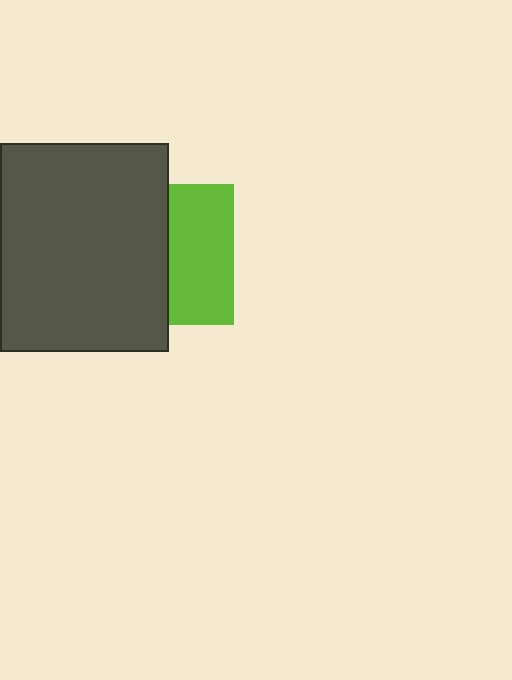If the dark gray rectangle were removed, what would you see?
You would see the complete lime square.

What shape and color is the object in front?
The object in front is a dark gray rectangle.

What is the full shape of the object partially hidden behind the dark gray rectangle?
The partially hidden object is a lime square.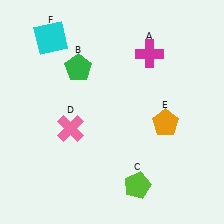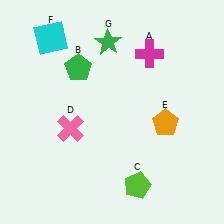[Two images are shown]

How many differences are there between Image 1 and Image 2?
There is 1 difference between the two images.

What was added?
A green star (G) was added in Image 2.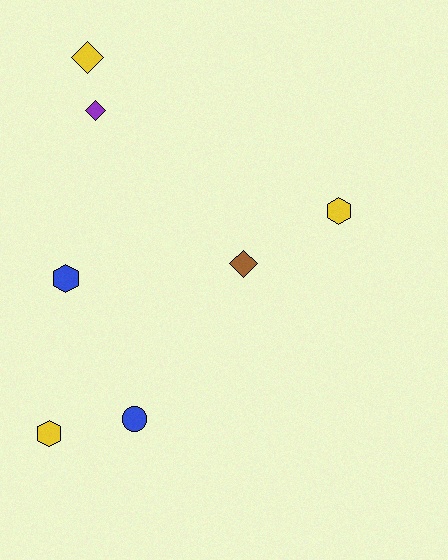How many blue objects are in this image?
There are 2 blue objects.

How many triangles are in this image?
There are no triangles.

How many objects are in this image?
There are 7 objects.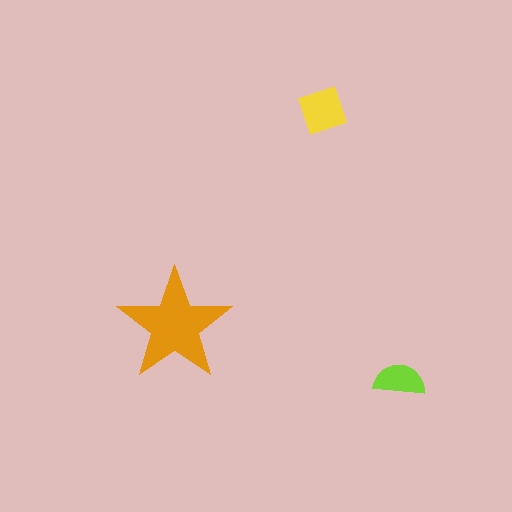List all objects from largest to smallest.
The orange star, the yellow diamond, the lime semicircle.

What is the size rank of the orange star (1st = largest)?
1st.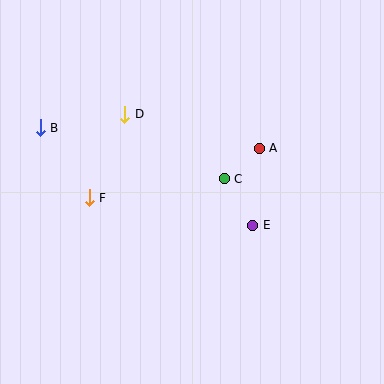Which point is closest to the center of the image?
Point C at (224, 179) is closest to the center.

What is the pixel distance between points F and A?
The distance between F and A is 177 pixels.